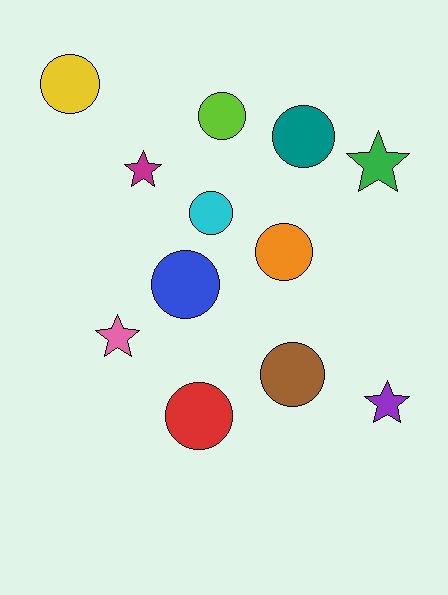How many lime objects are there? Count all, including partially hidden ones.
There is 1 lime object.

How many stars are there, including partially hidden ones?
There are 4 stars.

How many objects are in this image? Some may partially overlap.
There are 12 objects.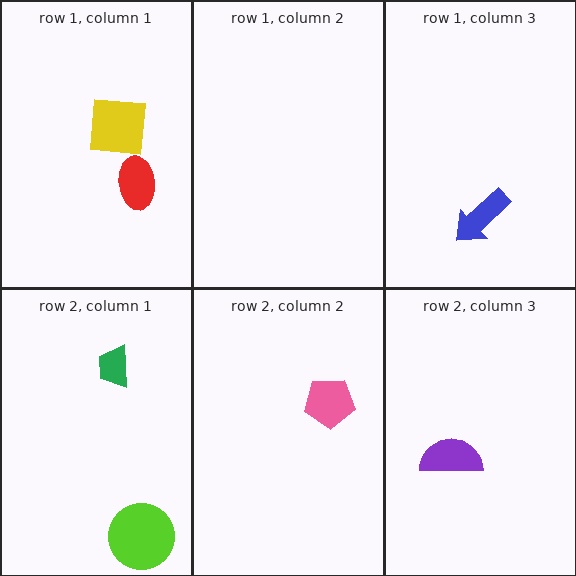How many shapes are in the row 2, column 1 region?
2.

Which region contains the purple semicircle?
The row 2, column 3 region.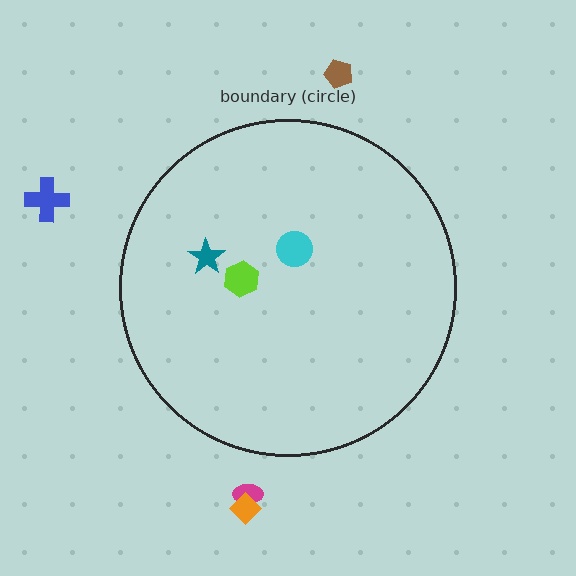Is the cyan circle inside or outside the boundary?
Inside.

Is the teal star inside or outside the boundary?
Inside.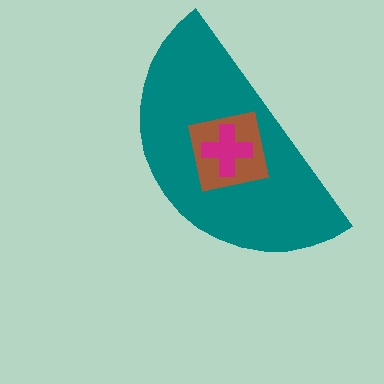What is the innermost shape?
The magenta cross.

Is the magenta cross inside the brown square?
Yes.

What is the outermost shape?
The teal semicircle.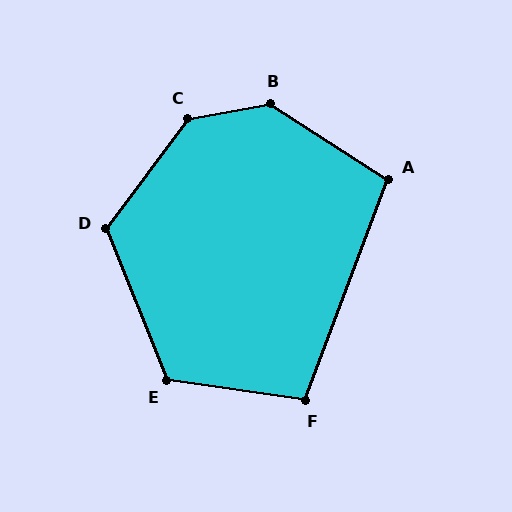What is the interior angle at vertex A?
Approximately 102 degrees (obtuse).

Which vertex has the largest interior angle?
C, at approximately 137 degrees.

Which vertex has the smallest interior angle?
F, at approximately 102 degrees.